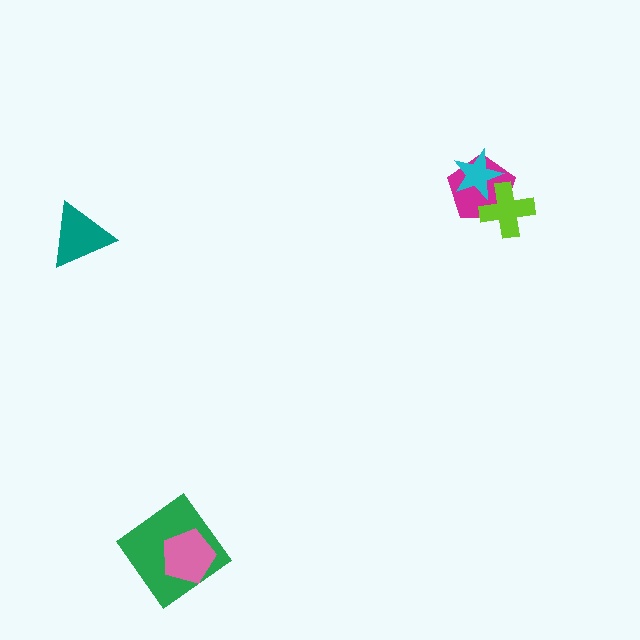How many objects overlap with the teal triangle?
0 objects overlap with the teal triangle.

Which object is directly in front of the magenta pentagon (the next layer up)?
The cyan star is directly in front of the magenta pentagon.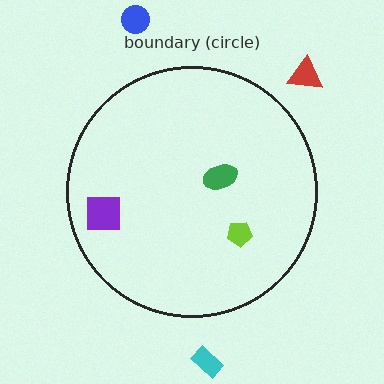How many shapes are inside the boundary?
3 inside, 3 outside.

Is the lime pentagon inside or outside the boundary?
Inside.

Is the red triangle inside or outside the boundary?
Outside.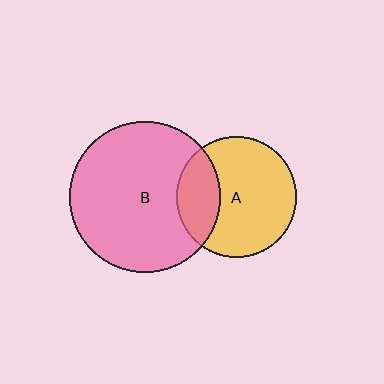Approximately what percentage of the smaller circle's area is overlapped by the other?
Approximately 25%.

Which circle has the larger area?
Circle B (pink).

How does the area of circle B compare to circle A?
Approximately 1.6 times.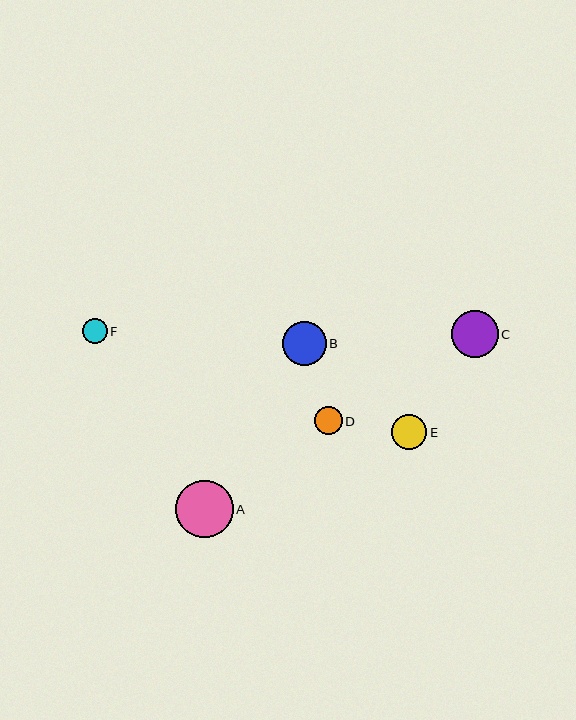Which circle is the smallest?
Circle F is the smallest with a size of approximately 25 pixels.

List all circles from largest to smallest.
From largest to smallest: A, C, B, E, D, F.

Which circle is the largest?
Circle A is the largest with a size of approximately 57 pixels.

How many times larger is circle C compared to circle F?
Circle C is approximately 1.8 times the size of circle F.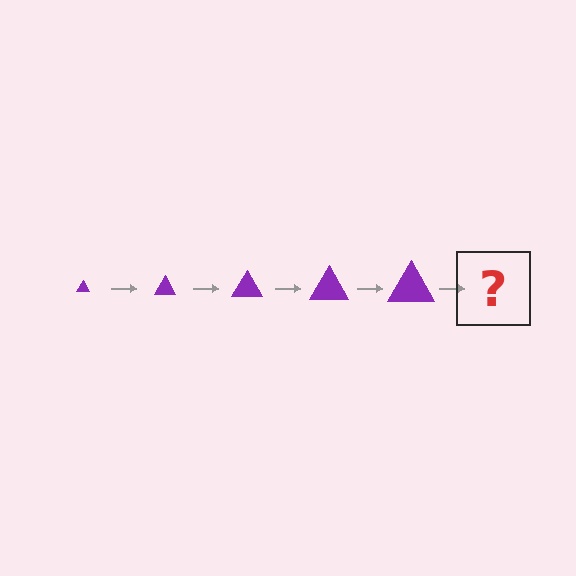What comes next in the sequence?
The next element should be a purple triangle, larger than the previous one.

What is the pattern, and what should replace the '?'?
The pattern is that the triangle gets progressively larger each step. The '?' should be a purple triangle, larger than the previous one.